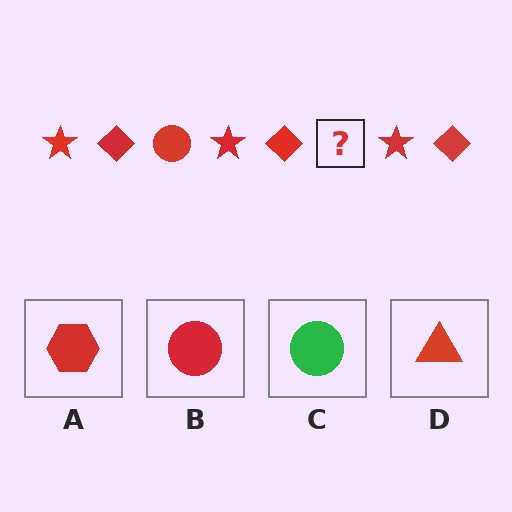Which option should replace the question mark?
Option B.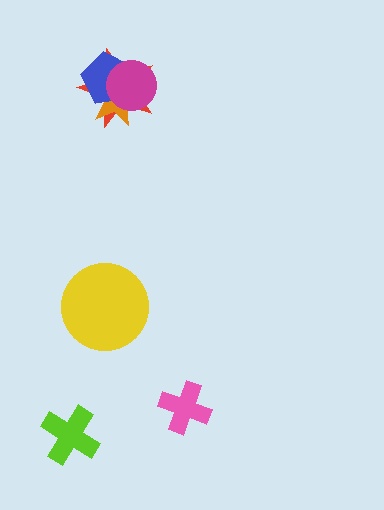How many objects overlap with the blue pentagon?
3 objects overlap with the blue pentagon.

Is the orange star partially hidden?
Yes, it is partially covered by another shape.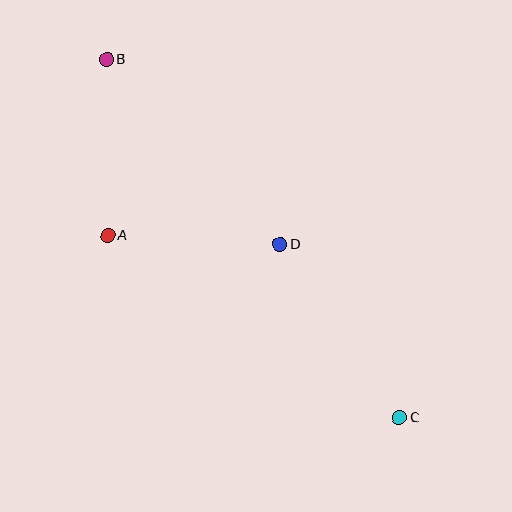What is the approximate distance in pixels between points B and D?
The distance between B and D is approximately 254 pixels.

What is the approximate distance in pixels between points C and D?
The distance between C and D is approximately 211 pixels.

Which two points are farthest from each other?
Points B and C are farthest from each other.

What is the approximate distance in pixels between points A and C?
The distance between A and C is approximately 344 pixels.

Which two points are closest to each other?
Points A and D are closest to each other.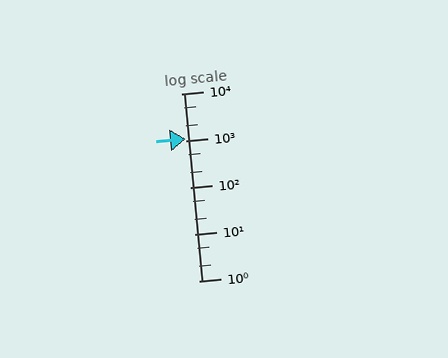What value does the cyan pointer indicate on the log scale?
The pointer indicates approximately 1100.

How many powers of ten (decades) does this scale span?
The scale spans 4 decades, from 1 to 10000.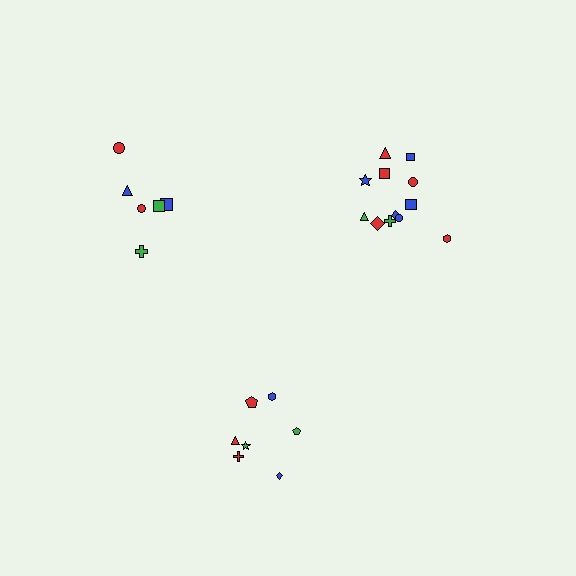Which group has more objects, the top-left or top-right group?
The top-right group.